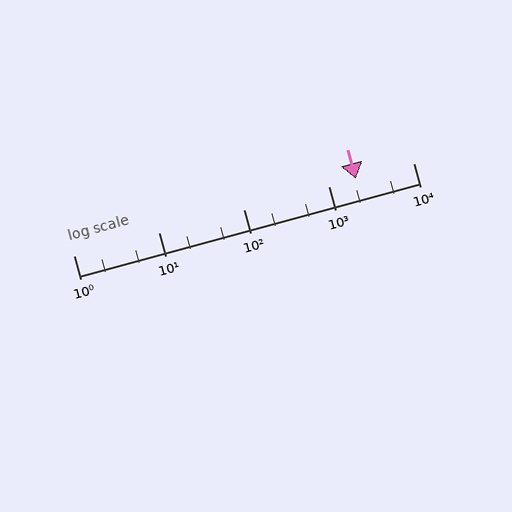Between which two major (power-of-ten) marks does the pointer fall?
The pointer is between 1000 and 10000.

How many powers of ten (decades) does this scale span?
The scale spans 4 decades, from 1 to 10000.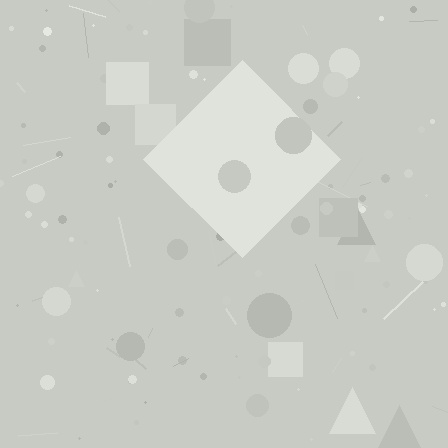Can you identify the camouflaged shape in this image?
The camouflaged shape is a diamond.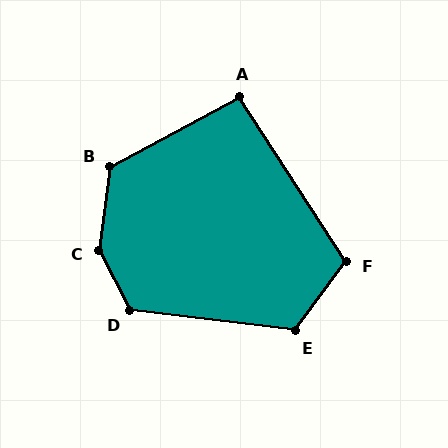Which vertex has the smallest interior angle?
A, at approximately 95 degrees.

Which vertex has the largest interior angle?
C, at approximately 145 degrees.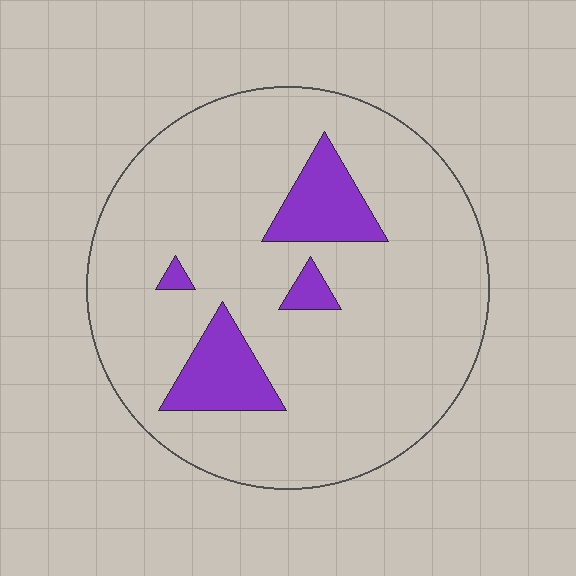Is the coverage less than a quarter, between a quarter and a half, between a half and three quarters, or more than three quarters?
Less than a quarter.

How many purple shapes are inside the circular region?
4.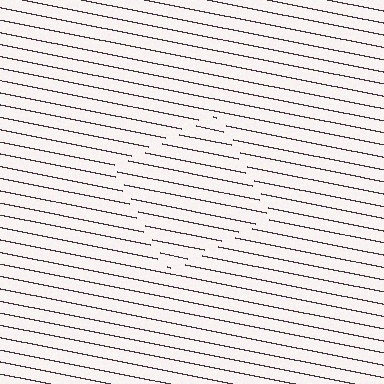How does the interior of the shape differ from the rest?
The interior of the shape contains the same grating, shifted by half a period — the contour is defined by the phase discontinuity where line-ends from the inner and outer gratings abut.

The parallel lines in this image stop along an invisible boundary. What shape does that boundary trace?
An illusory square. The interior of the shape contains the same grating, shifted by half a period — the contour is defined by the phase discontinuity where line-ends from the inner and outer gratings abut.